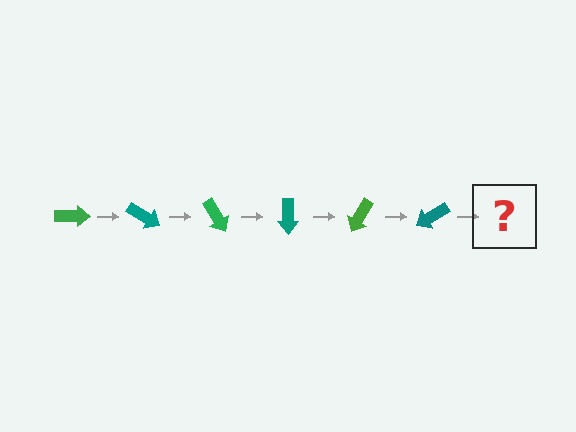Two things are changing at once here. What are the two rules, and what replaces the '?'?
The two rules are that it rotates 30 degrees each step and the color cycles through green and teal. The '?' should be a green arrow, rotated 180 degrees from the start.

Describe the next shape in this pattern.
It should be a green arrow, rotated 180 degrees from the start.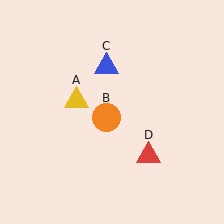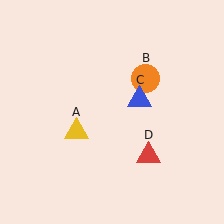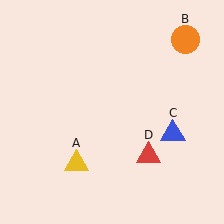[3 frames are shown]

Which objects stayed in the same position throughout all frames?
Red triangle (object D) remained stationary.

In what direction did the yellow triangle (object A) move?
The yellow triangle (object A) moved down.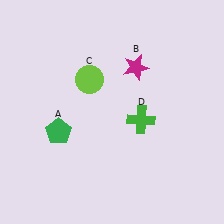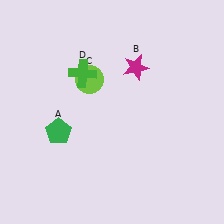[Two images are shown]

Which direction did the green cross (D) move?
The green cross (D) moved left.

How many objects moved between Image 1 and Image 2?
1 object moved between the two images.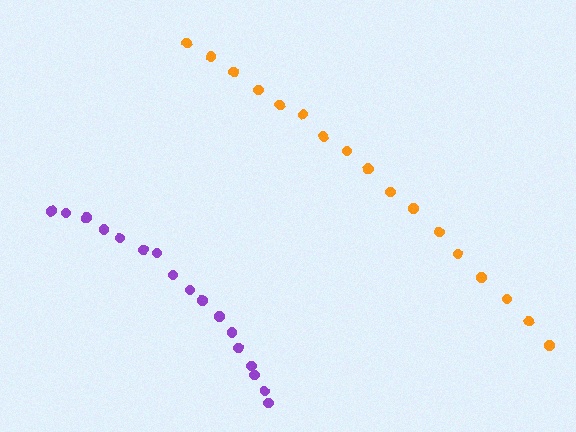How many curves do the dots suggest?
There are 2 distinct paths.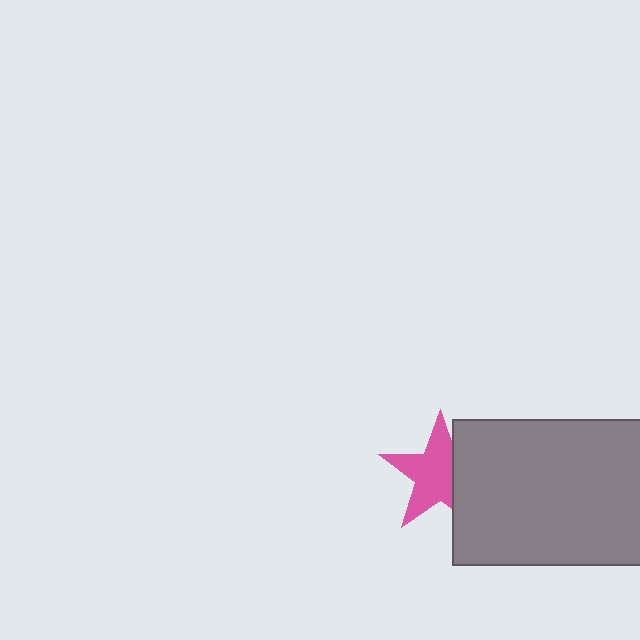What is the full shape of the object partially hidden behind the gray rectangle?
The partially hidden object is a pink star.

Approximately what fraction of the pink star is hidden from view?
Roughly 32% of the pink star is hidden behind the gray rectangle.